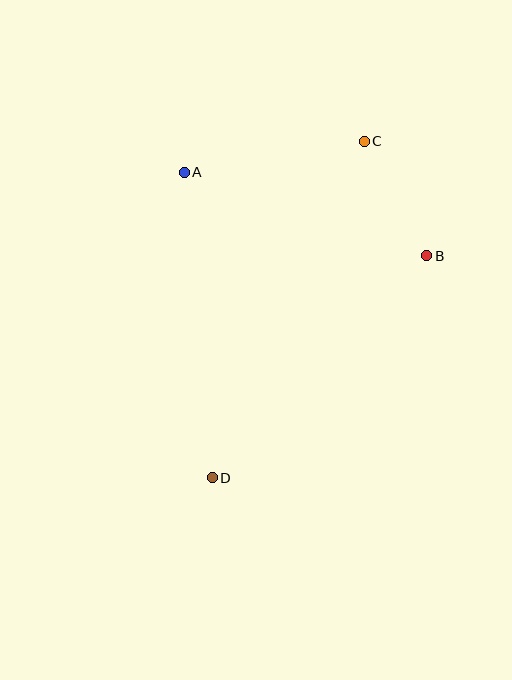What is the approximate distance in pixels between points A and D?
The distance between A and D is approximately 307 pixels.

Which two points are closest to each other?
Points B and C are closest to each other.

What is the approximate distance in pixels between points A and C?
The distance between A and C is approximately 182 pixels.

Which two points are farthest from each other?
Points C and D are farthest from each other.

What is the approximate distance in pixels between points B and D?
The distance between B and D is approximately 309 pixels.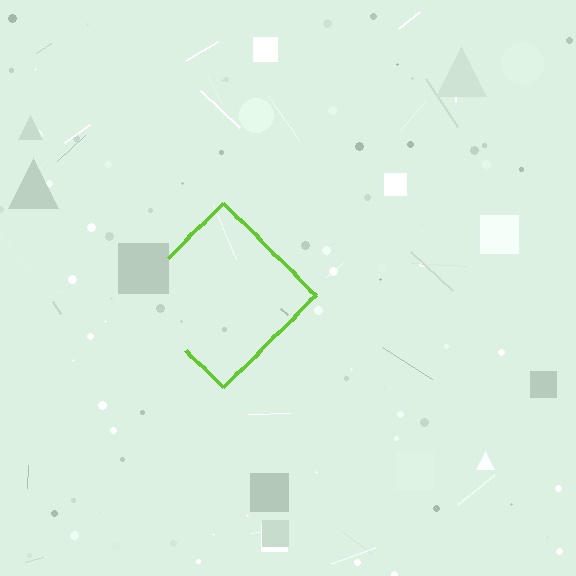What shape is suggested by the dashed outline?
The dashed outline suggests a diamond.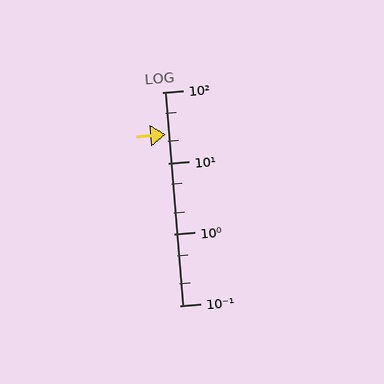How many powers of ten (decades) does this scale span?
The scale spans 3 decades, from 0.1 to 100.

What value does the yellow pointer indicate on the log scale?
The pointer indicates approximately 25.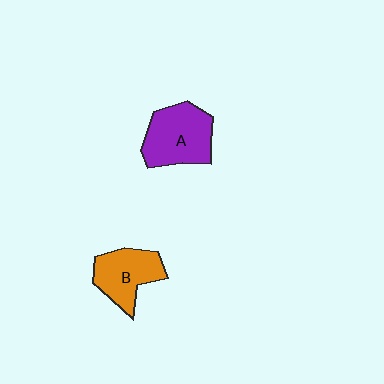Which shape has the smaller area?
Shape B (orange).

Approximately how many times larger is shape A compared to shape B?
Approximately 1.2 times.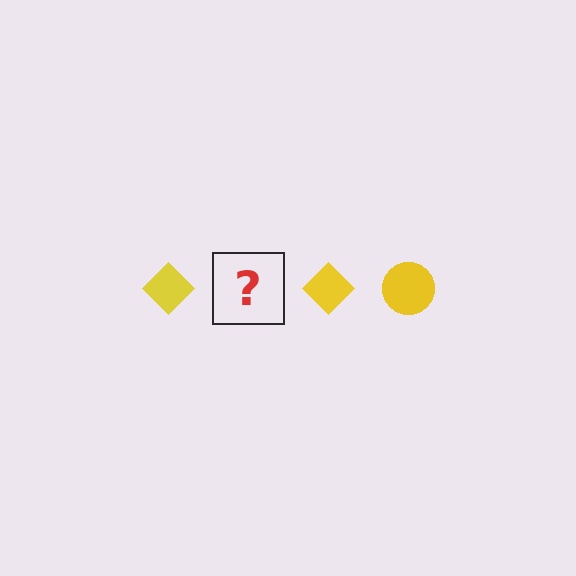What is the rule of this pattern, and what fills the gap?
The rule is that the pattern cycles through diamond, circle shapes in yellow. The gap should be filled with a yellow circle.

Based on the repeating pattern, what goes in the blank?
The blank should be a yellow circle.